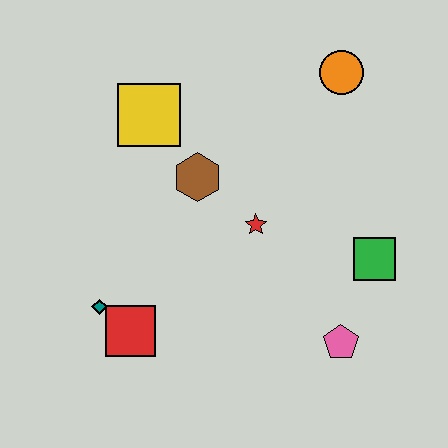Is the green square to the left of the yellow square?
No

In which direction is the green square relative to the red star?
The green square is to the right of the red star.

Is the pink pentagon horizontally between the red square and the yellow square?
No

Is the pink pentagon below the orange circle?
Yes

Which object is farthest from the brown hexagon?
The pink pentagon is farthest from the brown hexagon.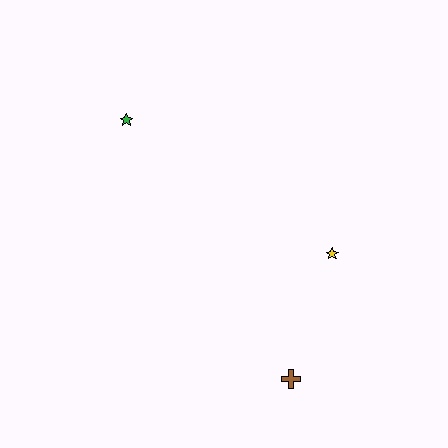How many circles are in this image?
There are no circles.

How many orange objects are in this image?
There are no orange objects.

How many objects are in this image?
There are 3 objects.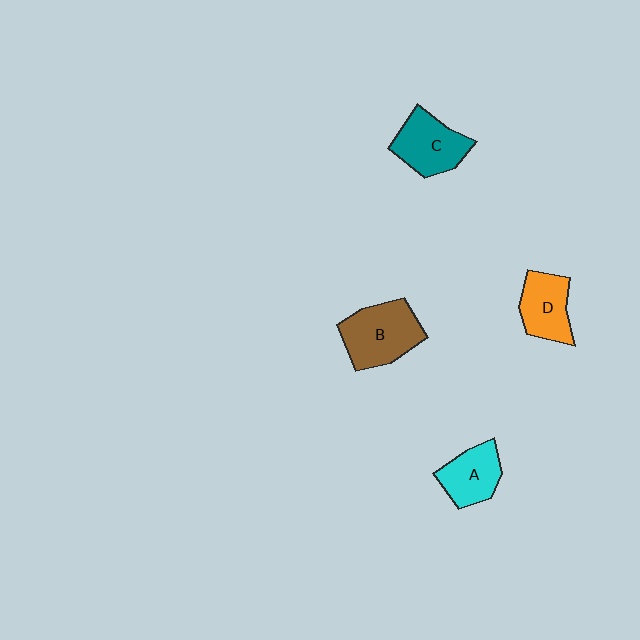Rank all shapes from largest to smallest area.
From largest to smallest: B (brown), C (teal), D (orange), A (cyan).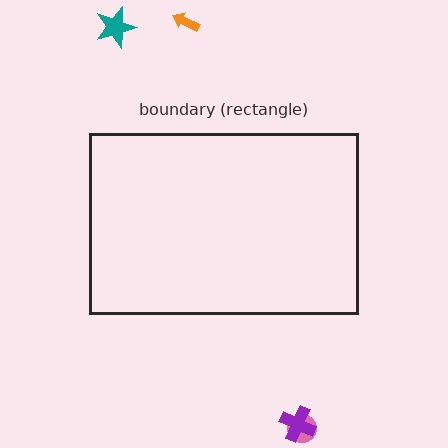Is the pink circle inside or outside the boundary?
Outside.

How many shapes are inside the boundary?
0 inside, 4 outside.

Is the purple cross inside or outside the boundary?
Outside.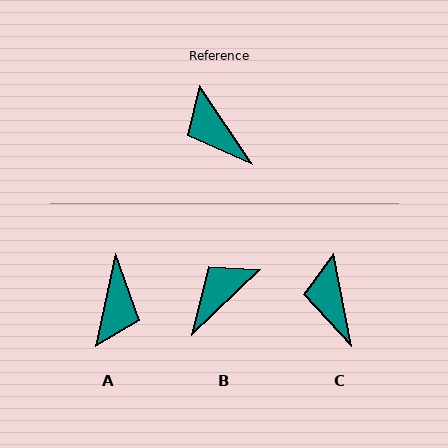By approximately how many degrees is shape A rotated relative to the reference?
Approximately 134 degrees counter-clockwise.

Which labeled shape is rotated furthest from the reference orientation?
A, about 134 degrees away.